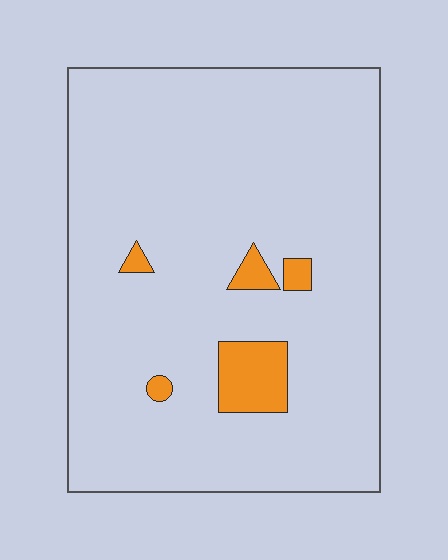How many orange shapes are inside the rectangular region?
5.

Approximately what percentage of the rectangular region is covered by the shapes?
Approximately 5%.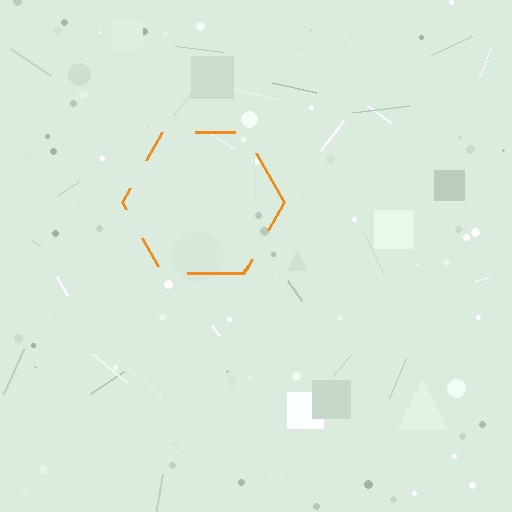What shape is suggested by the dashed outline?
The dashed outline suggests a hexagon.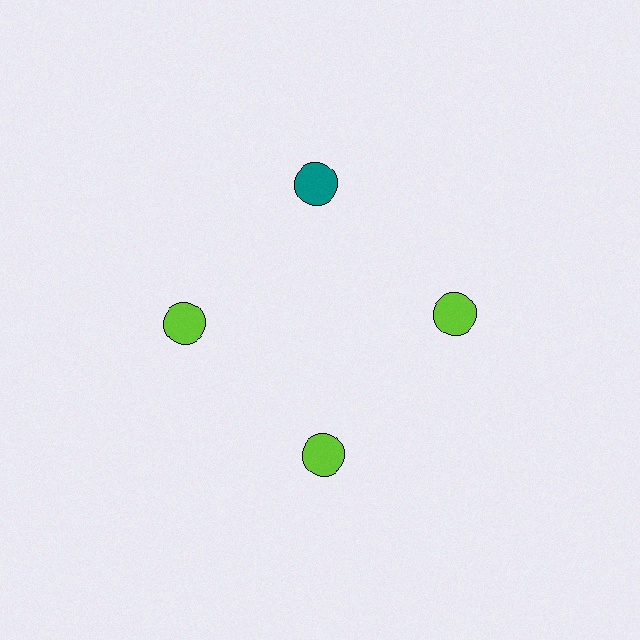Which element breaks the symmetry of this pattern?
The teal circle at roughly the 12 o'clock position breaks the symmetry. All other shapes are lime circles.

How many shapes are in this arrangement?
There are 4 shapes arranged in a ring pattern.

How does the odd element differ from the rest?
It has a different color: teal instead of lime.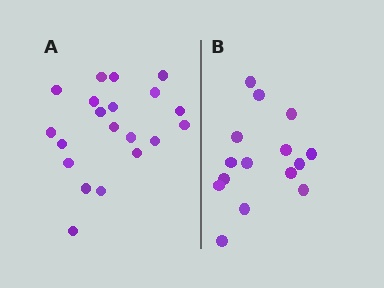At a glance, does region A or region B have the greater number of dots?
Region A (the left region) has more dots.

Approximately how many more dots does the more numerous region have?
Region A has about 5 more dots than region B.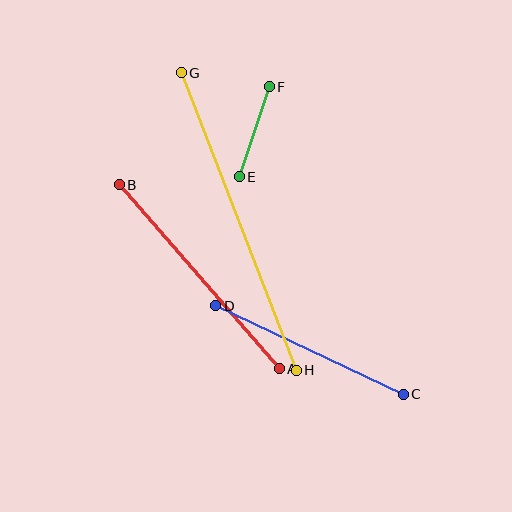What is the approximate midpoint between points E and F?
The midpoint is at approximately (254, 132) pixels.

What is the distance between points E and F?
The distance is approximately 95 pixels.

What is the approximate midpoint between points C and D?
The midpoint is at approximately (309, 350) pixels.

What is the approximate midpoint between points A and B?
The midpoint is at approximately (199, 277) pixels.